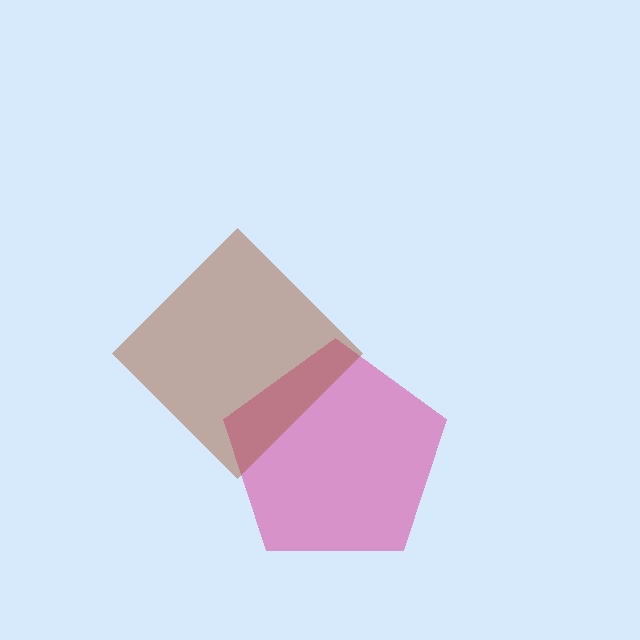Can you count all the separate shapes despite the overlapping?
Yes, there are 2 separate shapes.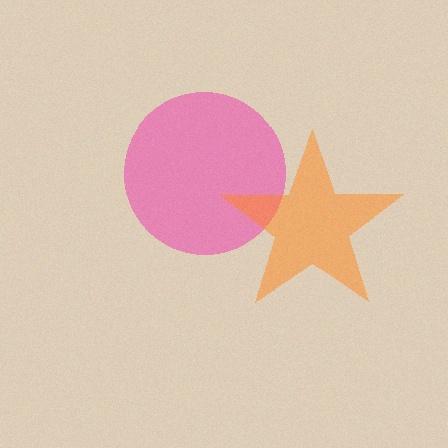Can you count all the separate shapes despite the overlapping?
Yes, there are 2 separate shapes.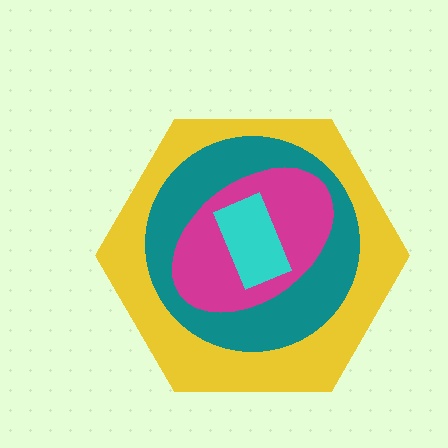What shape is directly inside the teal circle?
The magenta ellipse.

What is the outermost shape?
The yellow hexagon.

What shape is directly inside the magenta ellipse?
The cyan rectangle.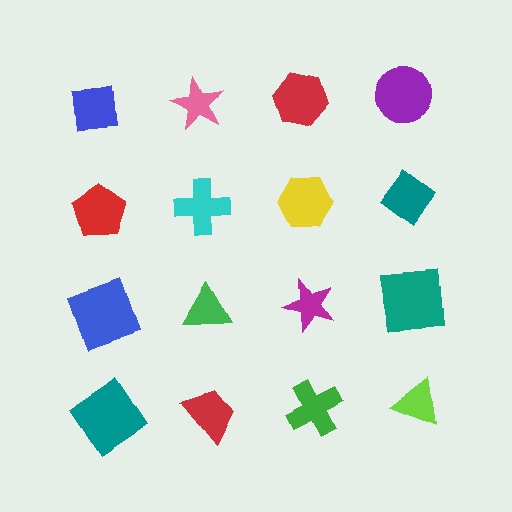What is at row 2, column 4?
A teal diamond.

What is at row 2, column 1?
A red pentagon.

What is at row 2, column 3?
A yellow hexagon.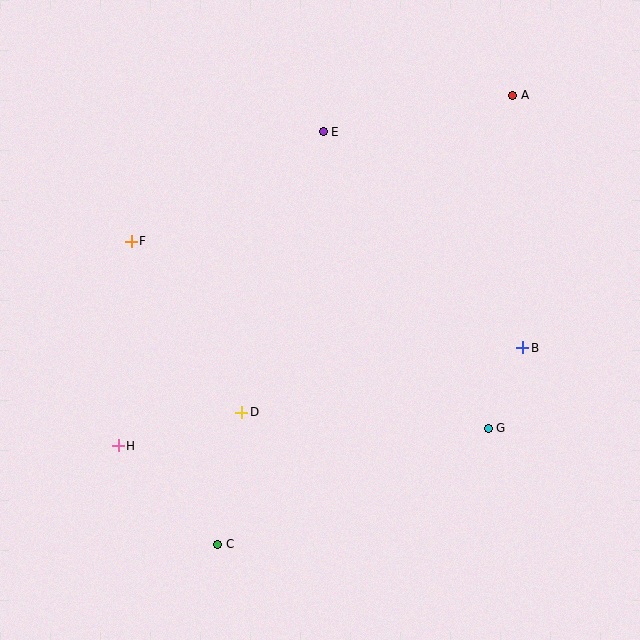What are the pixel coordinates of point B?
Point B is at (523, 348).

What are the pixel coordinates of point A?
Point A is at (513, 95).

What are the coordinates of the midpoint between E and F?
The midpoint between E and F is at (227, 187).